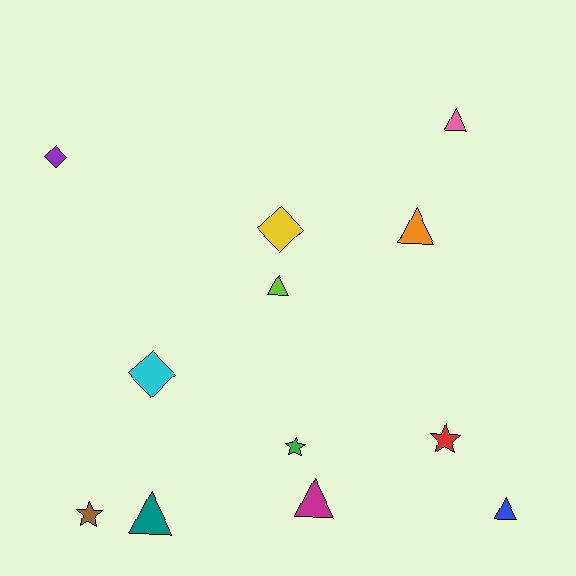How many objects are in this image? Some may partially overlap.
There are 12 objects.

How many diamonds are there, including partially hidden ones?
There are 3 diamonds.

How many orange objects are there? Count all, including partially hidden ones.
There is 1 orange object.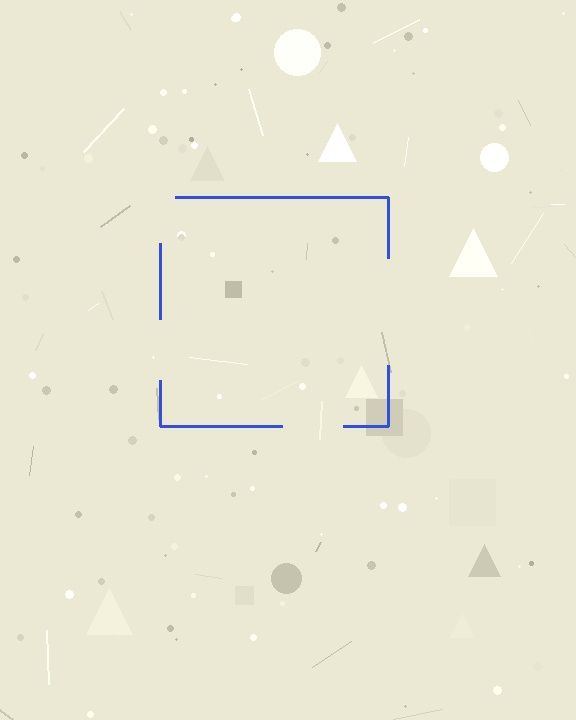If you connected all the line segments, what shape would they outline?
They would outline a square.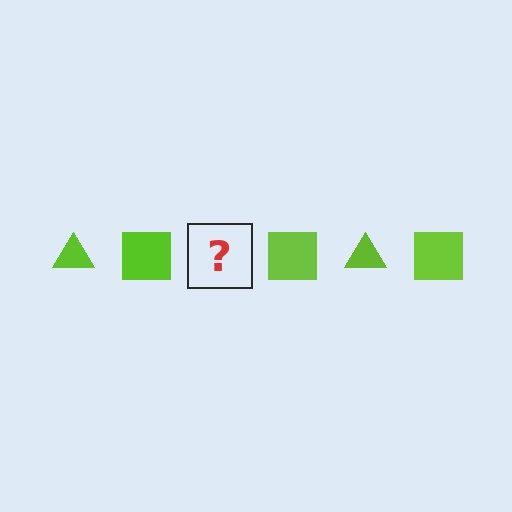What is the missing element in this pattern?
The missing element is a lime triangle.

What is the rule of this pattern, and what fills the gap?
The rule is that the pattern cycles through triangle, square shapes in lime. The gap should be filled with a lime triangle.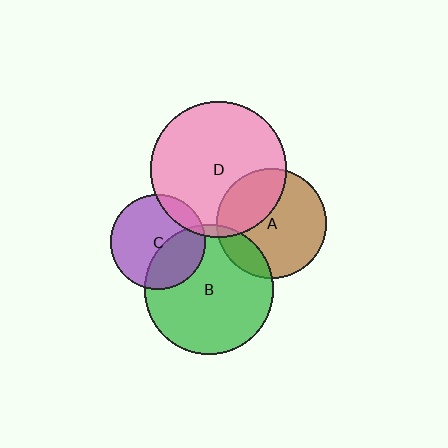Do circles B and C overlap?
Yes.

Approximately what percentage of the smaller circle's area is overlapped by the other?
Approximately 35%.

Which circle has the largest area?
Circle D (pink).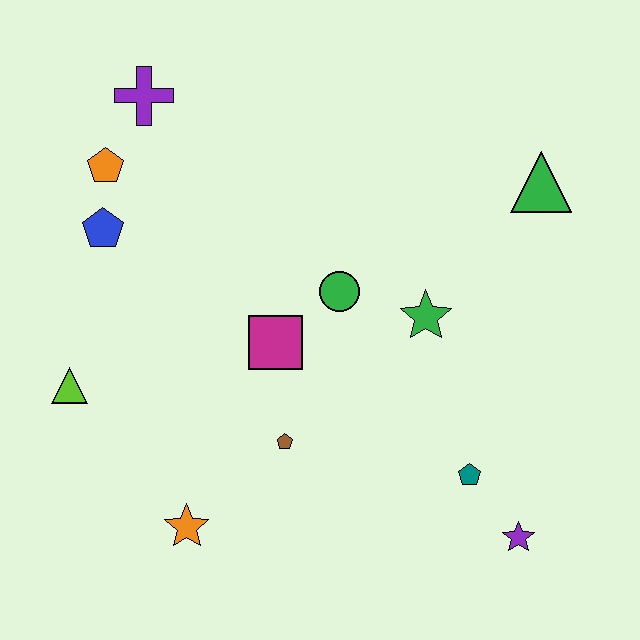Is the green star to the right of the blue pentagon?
Yes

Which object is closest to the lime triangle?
The blue pentagon is closest to the lime triangle.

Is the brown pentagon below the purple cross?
Yes